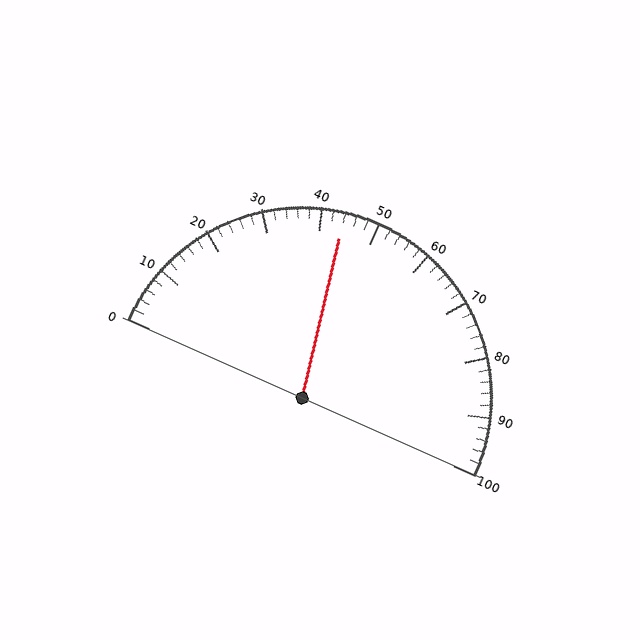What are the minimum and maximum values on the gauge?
The gauge ranges from 0 to 100.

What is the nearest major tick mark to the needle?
The nearest major tick mark is 40.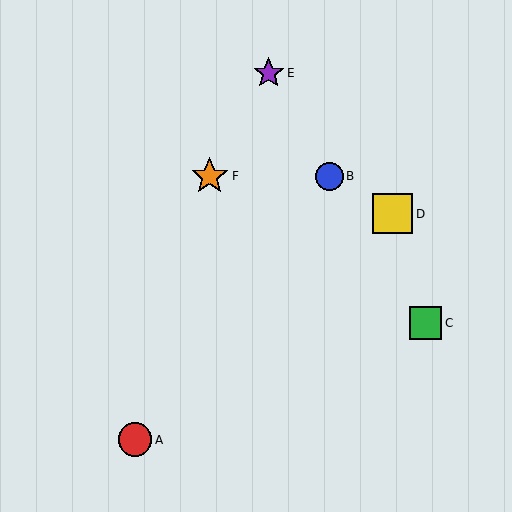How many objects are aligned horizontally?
2 objects (B, F) are aligned horizontally.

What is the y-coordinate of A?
Object A is at y≈440.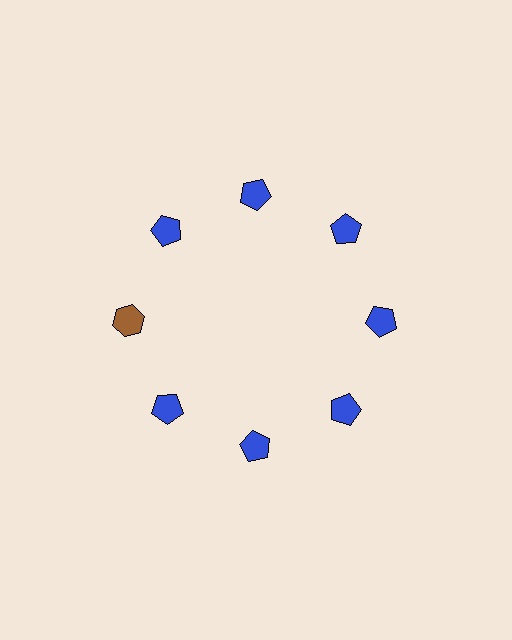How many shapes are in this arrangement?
There are 8 shapes arranged in a ring pattern.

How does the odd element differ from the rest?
It differs in both color (brown instead of blue) and shape (hexagon instead of pentagon).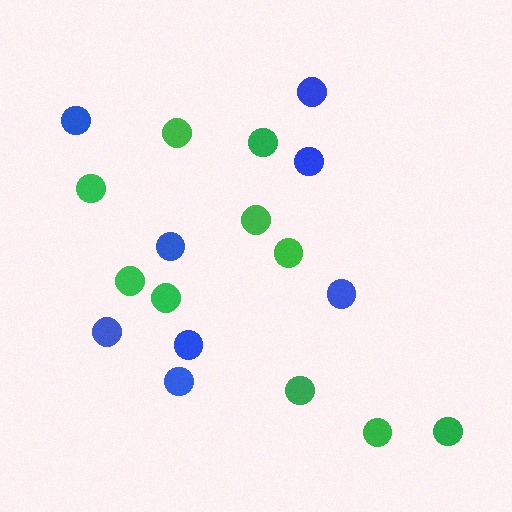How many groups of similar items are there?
There are 2 groups: one group of green circles (10) and one group of blue circles (8).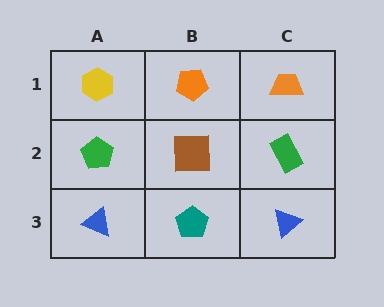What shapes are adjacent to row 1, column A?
A green pentagon (row 2, column A), an orange pentagon (row 1, column B).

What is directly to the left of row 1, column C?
An orange pentagon.